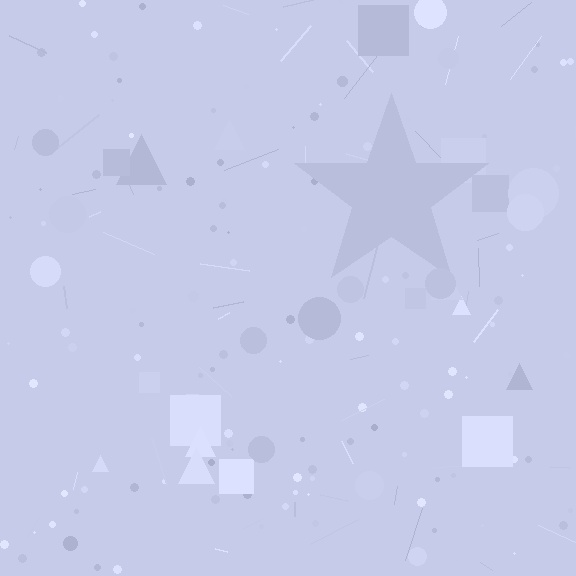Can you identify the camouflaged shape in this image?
The camouflaged shape is a star.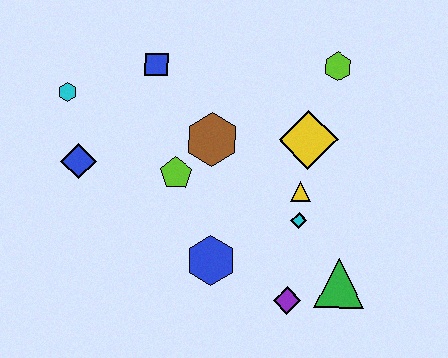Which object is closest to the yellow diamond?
The yellow triangle is closest to the yellow diamond.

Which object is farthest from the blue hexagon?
The lime hexagon is farthest from the blue hexagon.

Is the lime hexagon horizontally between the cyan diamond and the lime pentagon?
No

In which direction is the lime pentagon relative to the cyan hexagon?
The lime pentagon is to the right of the cyan hexagon.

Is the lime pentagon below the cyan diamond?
No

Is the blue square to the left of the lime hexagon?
Yes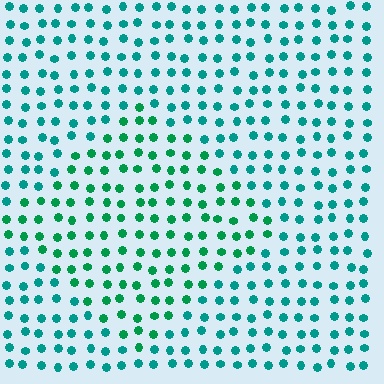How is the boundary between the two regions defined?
The boundary is defined purely by a slight shift in hue (about 26 degrees). Spacing, size, and orientation are identical on both sides.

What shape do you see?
I see a diamond.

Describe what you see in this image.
The image is filled with small teal elements in a uniform arrangement. A diamond-shaped region is visible where the elements are tinted to a slightly different hue, forming a subtle color boundary.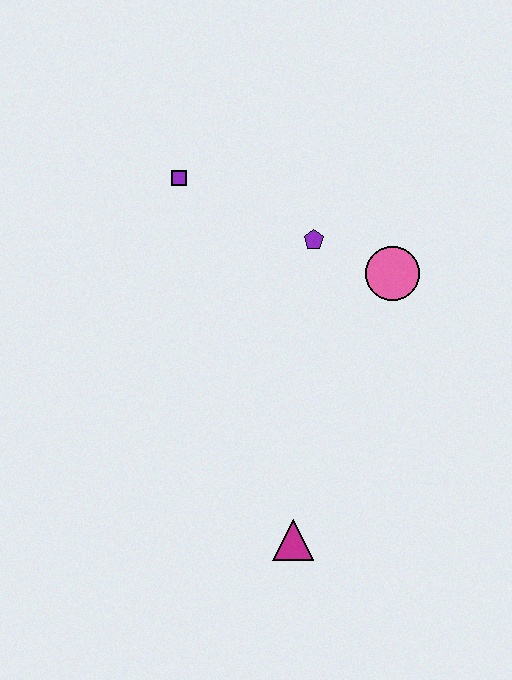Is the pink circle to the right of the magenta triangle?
Yes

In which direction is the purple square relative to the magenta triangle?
The purple square is above the magenta triangle.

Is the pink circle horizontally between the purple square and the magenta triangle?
No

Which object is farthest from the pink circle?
The magenta triangle is farthest from the pink circle.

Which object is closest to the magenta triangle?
The pink circle is closest to the magenta triangle.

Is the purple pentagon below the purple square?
Yes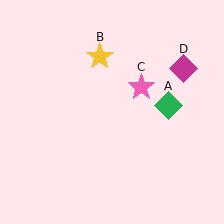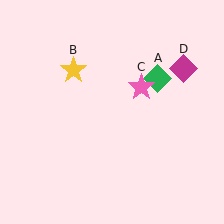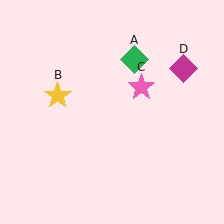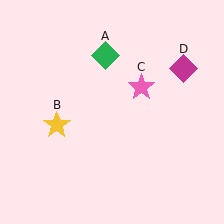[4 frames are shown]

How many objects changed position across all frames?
2 objects changed position: green diamond (object A), yellow star (object B).